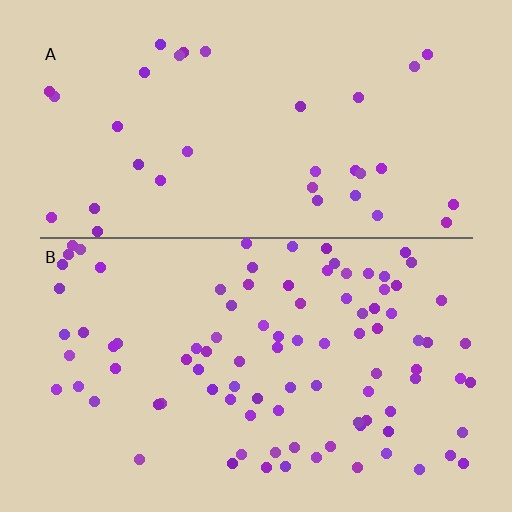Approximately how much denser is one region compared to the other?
Approximately 2.7× — region B over region A.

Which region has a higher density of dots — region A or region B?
B (the bottom).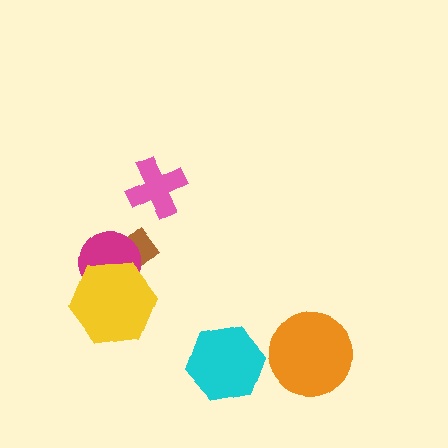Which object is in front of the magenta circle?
The yellow hexagon is in front of the magenta circle.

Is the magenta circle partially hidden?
Yes, it is partially covered by another shape.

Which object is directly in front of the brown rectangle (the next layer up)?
The magenta circle is directly in front of the brown rectangle.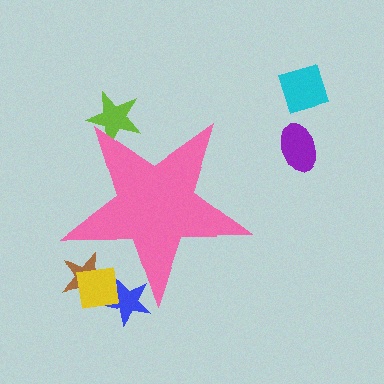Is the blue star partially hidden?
Yes, the blue star is partially hidden behind the pink star.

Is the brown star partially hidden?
Yes, the brown star is partially hidden behind the pink star.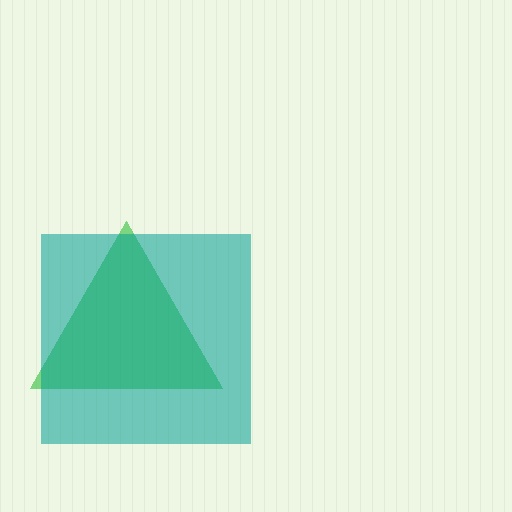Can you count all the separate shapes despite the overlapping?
Yes, there are 2 separate shapes.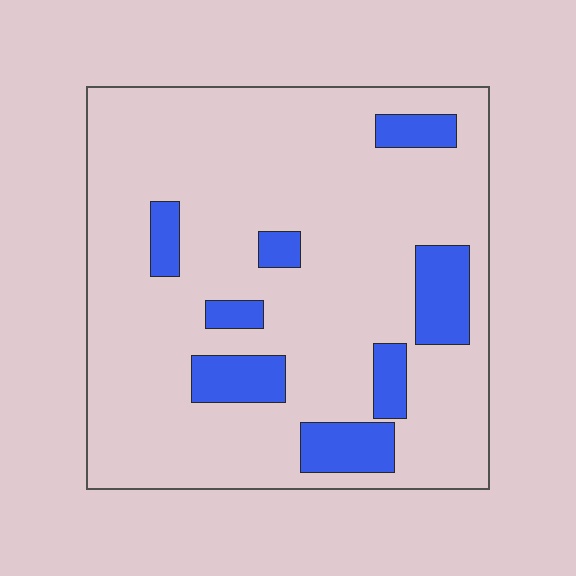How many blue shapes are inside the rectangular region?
8.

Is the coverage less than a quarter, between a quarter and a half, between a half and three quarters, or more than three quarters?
Less than a quarter.